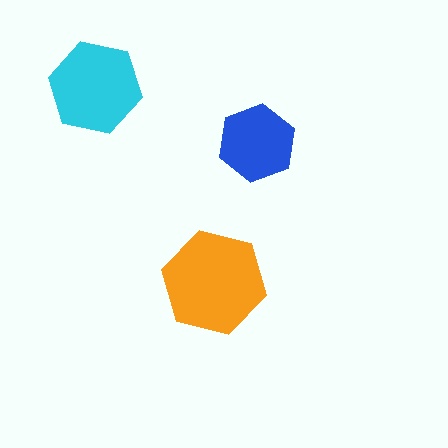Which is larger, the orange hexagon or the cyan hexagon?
The orange one.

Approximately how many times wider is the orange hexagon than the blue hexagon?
About 1.5 times wider.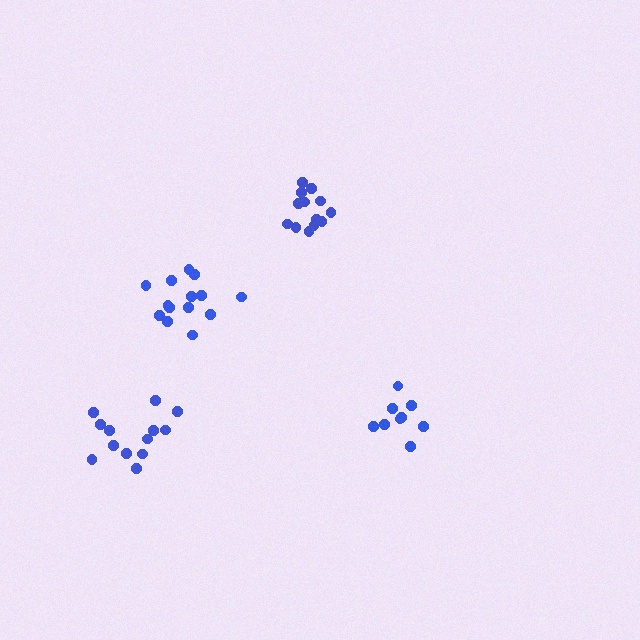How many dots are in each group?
Group 1: 9 dots, Group 2: 13 dots, Group 3: 14 dots, Group 4: 13 dots (49 total).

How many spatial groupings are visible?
There are 4 spatial groupings.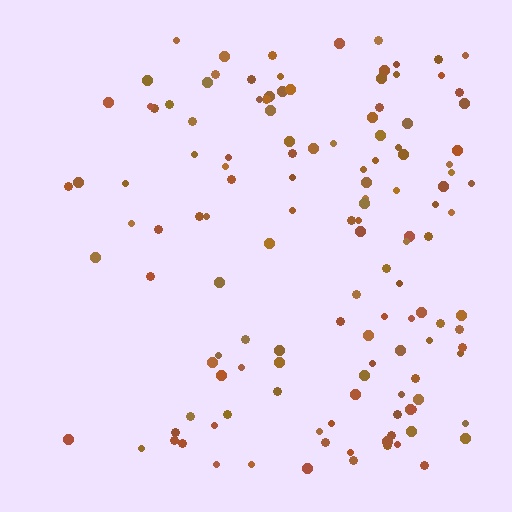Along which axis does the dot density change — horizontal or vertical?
Horizontal.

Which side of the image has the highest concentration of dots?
The right.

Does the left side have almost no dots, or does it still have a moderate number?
Still a moderate number, just noticeably fewer than the right.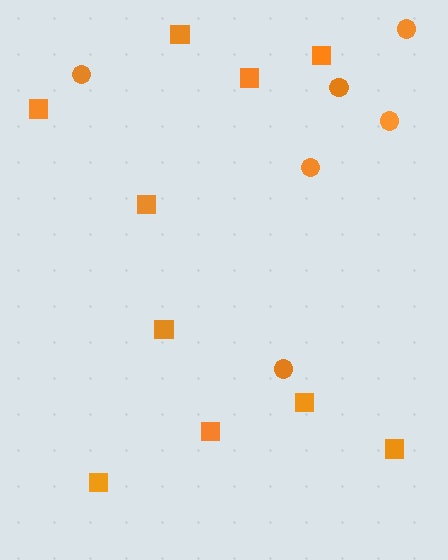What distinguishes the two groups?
There are 2 groups: one group of squares (10) and one group of circles (6).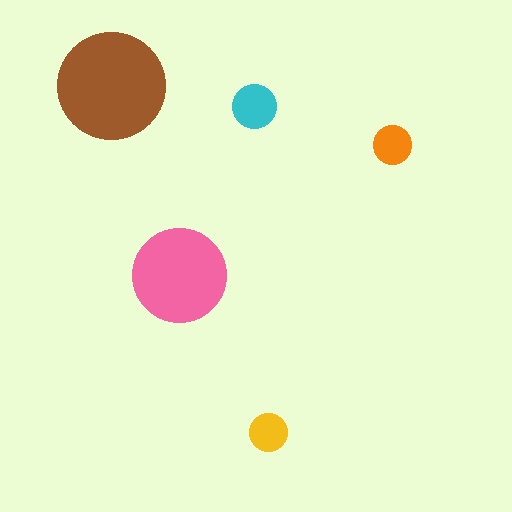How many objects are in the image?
There are 5 objects in the image.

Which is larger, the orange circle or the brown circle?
The brown one.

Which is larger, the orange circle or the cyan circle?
The cyan one.